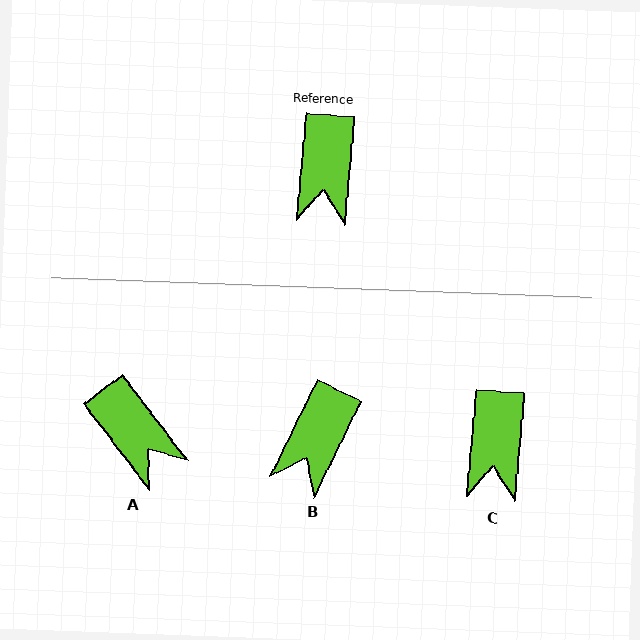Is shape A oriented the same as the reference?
No, it is off by about 42 degrees.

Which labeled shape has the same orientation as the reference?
C.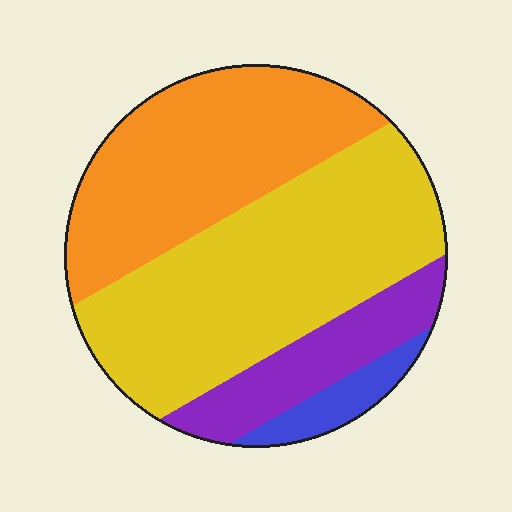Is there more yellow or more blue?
Yellow.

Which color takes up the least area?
Blue, at roughly 5%.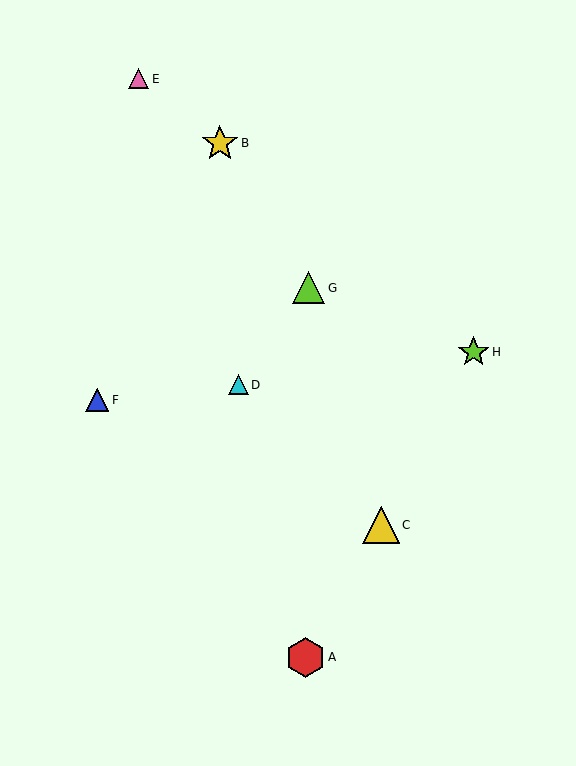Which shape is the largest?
The red hexagon (labeled A) is the largest.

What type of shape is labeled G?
Shape G is a lime triangle.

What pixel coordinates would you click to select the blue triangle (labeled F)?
Click at (97, 400) to select the blue triangle F.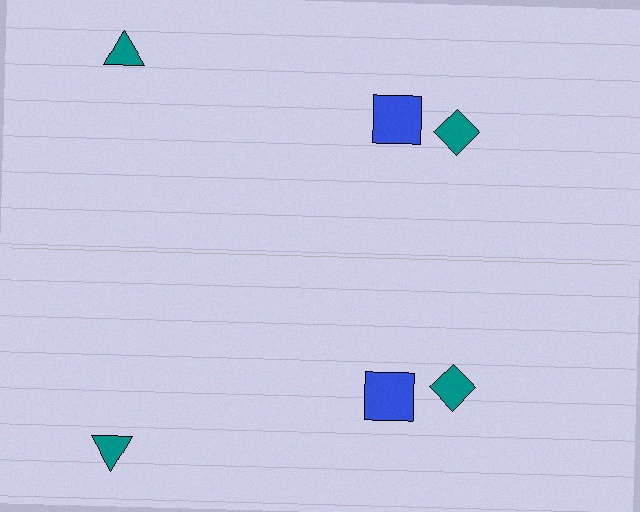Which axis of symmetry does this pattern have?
The pattern has a horizontal axis of symmetry running through the center of the image.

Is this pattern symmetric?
Yes, this pattern has bilateral (reflection) symmetry.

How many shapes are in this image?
There are 6 shapes in this image.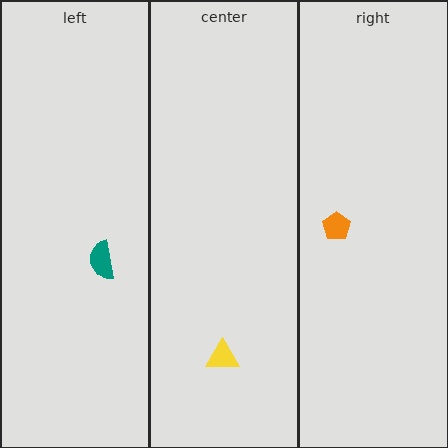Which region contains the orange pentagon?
The right region.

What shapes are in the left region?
The teal semicircle.